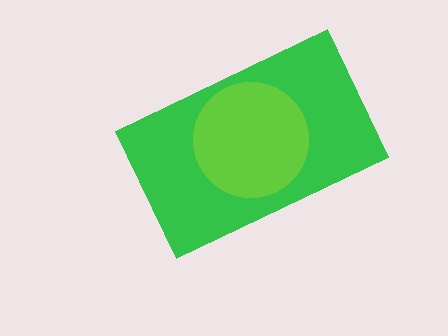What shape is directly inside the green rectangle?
The lime circle.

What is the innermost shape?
The lime circle.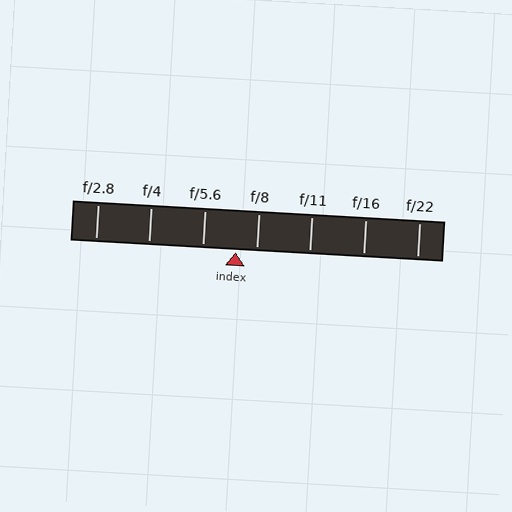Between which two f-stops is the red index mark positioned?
The index mark is between f/5.6 and f/8.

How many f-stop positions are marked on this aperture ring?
There are 7 f-stop positions marked.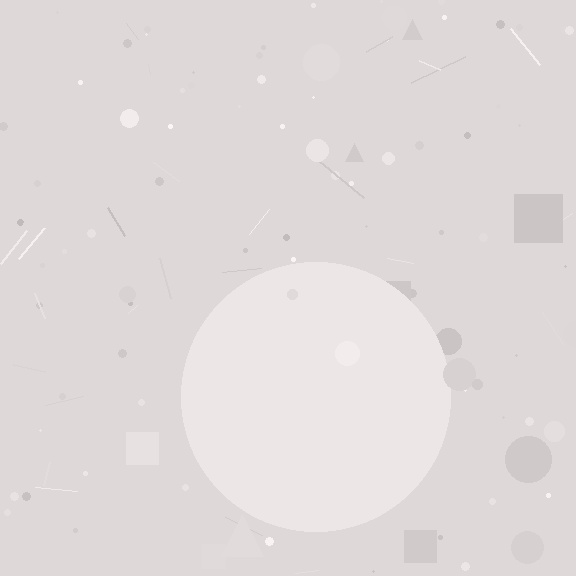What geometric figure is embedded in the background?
A circle is embedded in the background.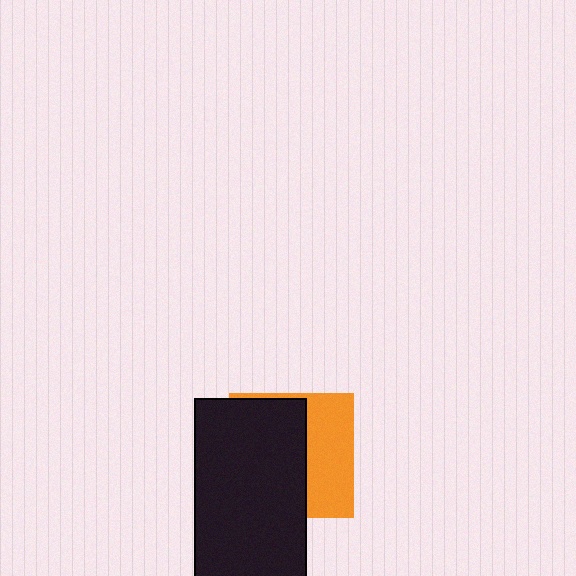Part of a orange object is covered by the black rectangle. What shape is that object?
It is a square.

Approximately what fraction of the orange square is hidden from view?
Roughly 61% of the orange square is hidden behind the black rectangle.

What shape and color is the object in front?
The object in front is a black rectangle.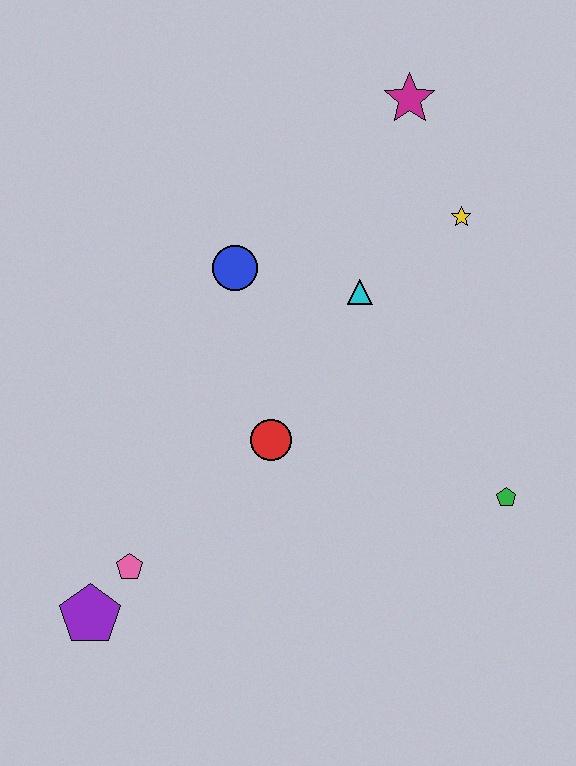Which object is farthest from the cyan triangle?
The purple pentagon is farthest from the cyan triangle.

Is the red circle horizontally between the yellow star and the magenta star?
No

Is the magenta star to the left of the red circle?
No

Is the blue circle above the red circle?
Yes